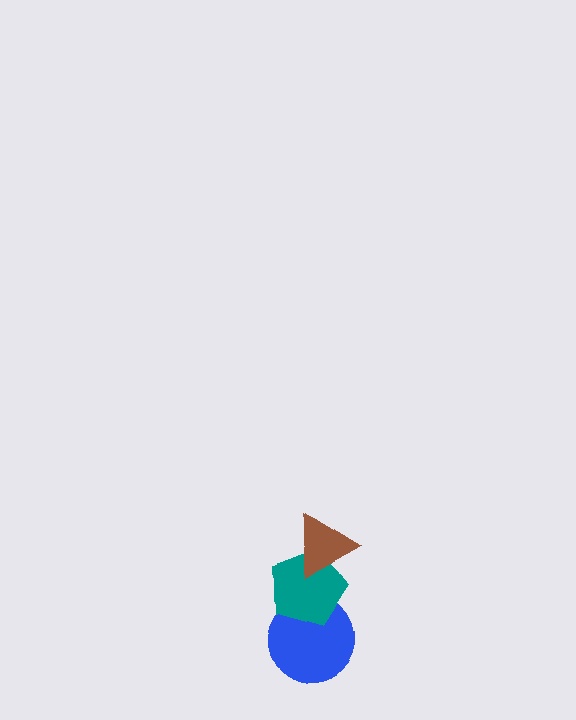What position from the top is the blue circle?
The blue circle is 3rd from the top.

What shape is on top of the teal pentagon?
The brown triangle is on top of the teal pentagon.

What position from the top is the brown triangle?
The brown triangle is 1st from the top.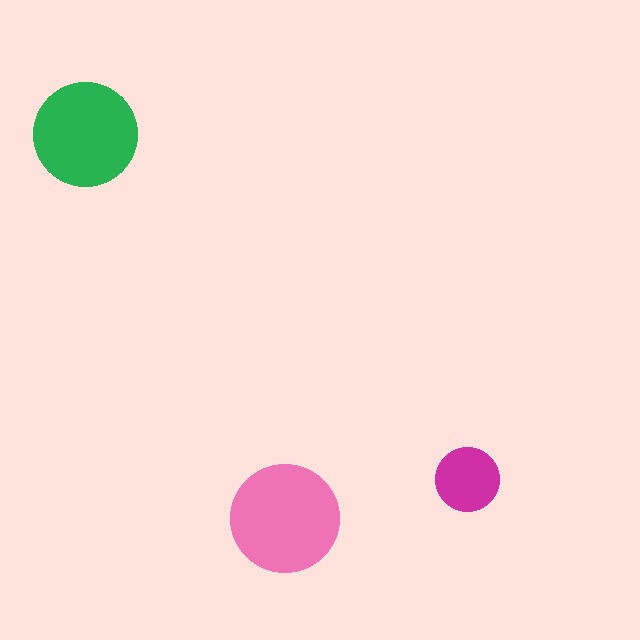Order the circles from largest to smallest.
the pink one, the green one, the magenta one.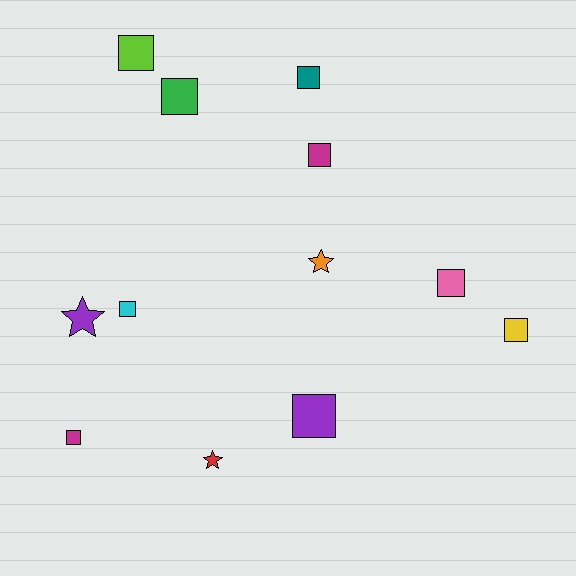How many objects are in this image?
There are 12 objects.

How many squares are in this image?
There are 9 squares.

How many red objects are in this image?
There is 1 red object.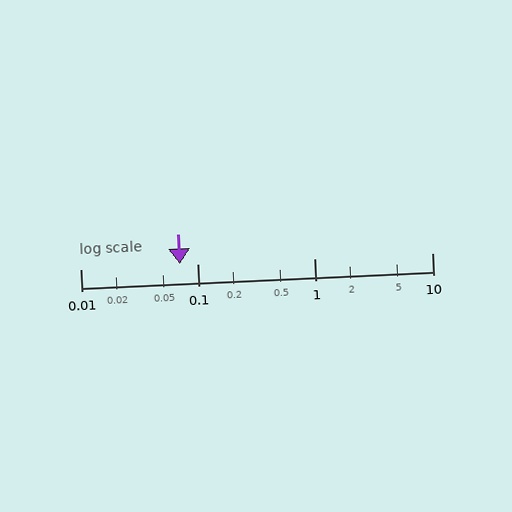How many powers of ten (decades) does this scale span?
The scale spans 3 decades, from 0.01 to 10.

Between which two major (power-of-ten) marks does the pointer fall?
The pointer is between 0.01 and 0.1.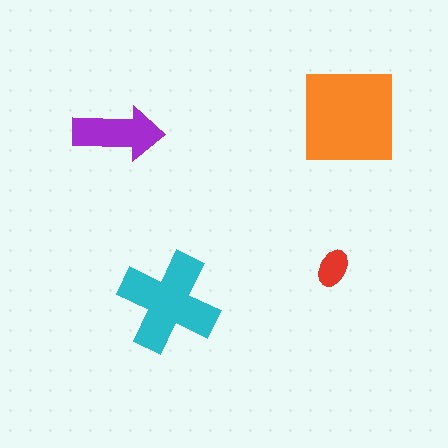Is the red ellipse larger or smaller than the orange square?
Smaller.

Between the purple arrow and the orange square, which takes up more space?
The orange square.